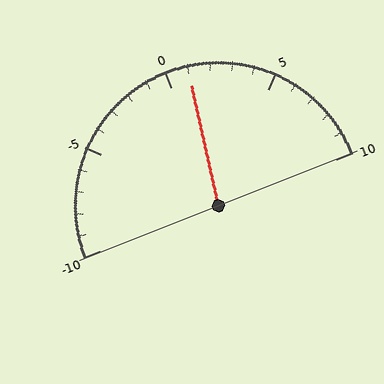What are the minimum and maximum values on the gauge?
The gauge ranges from -10 to 10.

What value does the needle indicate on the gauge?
The needle indicates approximately 1.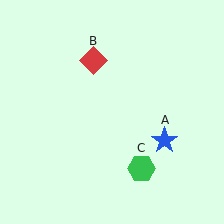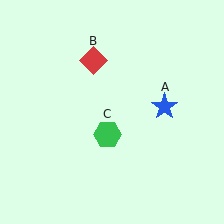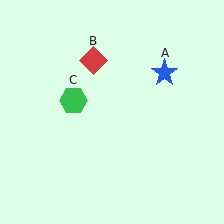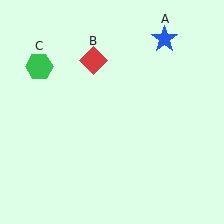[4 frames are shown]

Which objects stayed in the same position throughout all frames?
Red diamond (object B) remained stationary.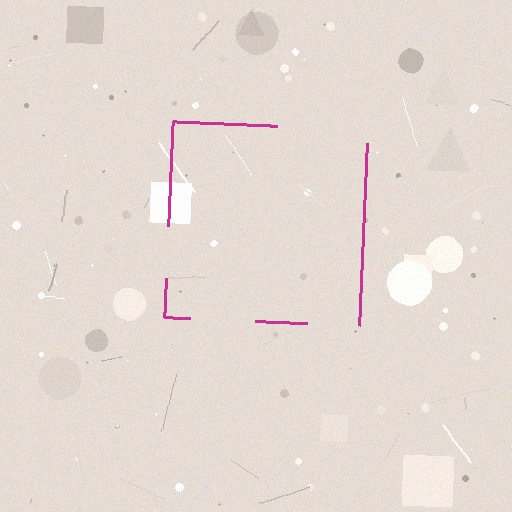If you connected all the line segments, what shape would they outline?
They would outline a square.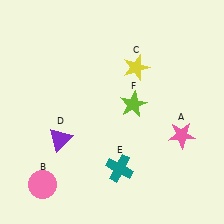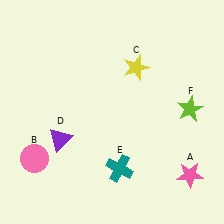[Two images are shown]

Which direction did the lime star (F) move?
The lime star (F) moved right.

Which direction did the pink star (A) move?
The pink star (A) moved down.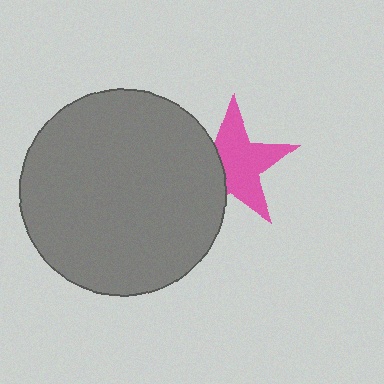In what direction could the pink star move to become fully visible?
The pink star could move right. That would shift it out from behind the gray circle entirely.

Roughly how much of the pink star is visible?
About half of it is visible (roughly 65%).